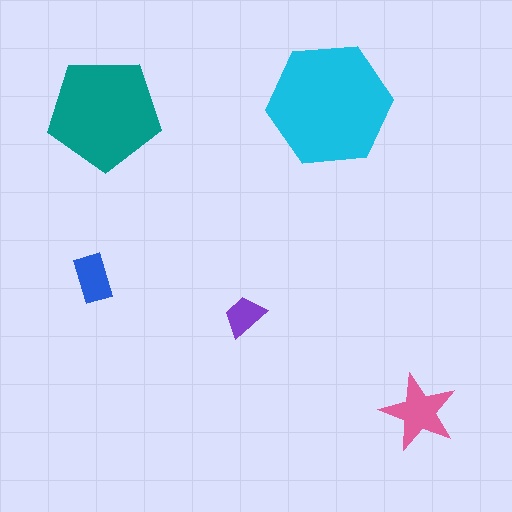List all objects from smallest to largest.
The purple trapezoid, the blue rectangle, the pink star, the teal pentagon, the cyan hexagon.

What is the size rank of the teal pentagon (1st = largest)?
2nd.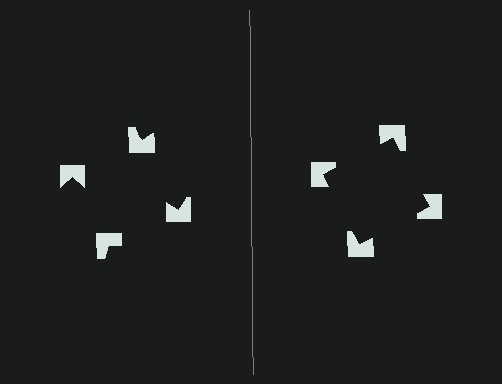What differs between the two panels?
The notched squares are positioned identically on both sides; only the wedge orientations differ. On the right they align to a square; on the left they are misaligned.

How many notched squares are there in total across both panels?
8 — 4 on each side.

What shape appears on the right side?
An illusory square.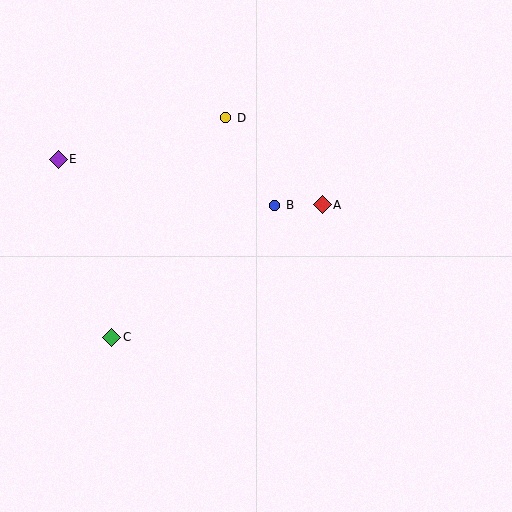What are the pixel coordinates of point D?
Point D is at (226, 118).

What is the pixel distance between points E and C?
The distance between E and C is 186 pixels.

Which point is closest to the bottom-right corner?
Point A is closest to the bottom-right corner.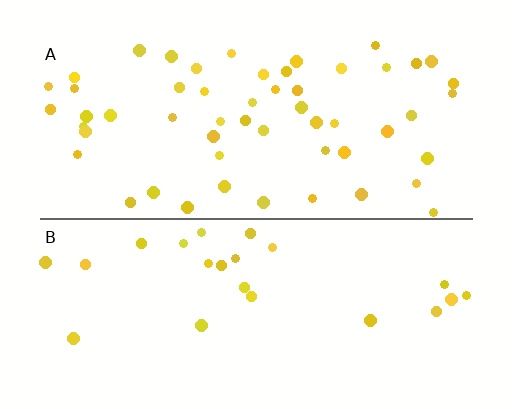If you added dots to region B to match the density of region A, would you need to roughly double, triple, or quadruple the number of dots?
Approximately double.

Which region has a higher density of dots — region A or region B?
A (the top).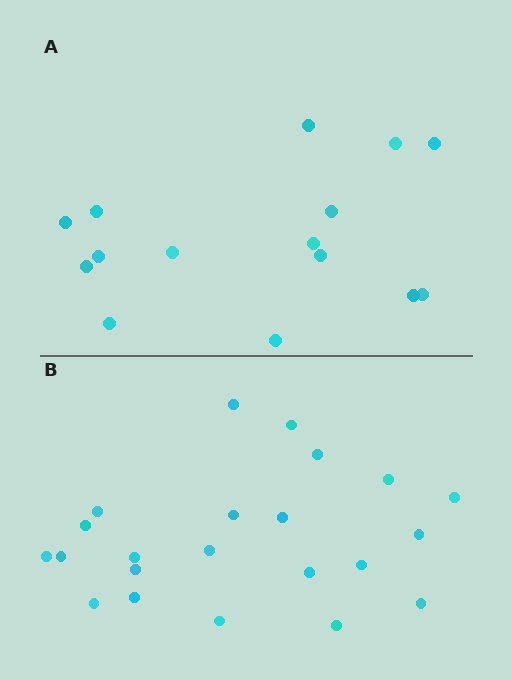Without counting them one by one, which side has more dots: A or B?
Region B (the bottom region) has more dots.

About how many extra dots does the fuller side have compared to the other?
Region B has roughly 8 or so more dots than region A.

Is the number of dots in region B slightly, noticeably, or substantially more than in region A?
Region B has substantially more. The ratio is roughly 1.5 to 1.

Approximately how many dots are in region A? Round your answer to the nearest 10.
About 20 dots. (The exact count is 15, which rounds to 20.)